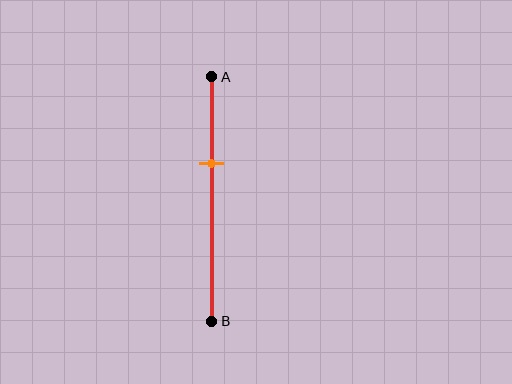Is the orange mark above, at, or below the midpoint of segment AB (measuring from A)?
The orange mark is above the midpoint of segment AB.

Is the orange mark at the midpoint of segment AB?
No, the mark is at about 35% from A, not at the 50% midpoint.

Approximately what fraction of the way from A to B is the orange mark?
The orange mark is approximately 35% of the way from A to B.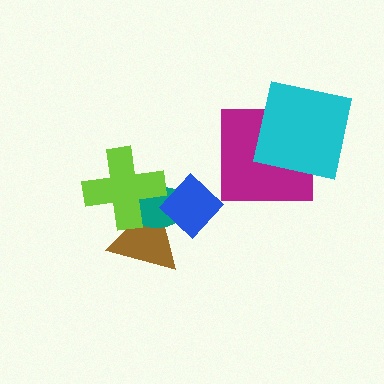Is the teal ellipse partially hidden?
Yes, it is partially covered by another shape.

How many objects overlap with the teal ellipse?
3 objects overlap with the teal ellipse.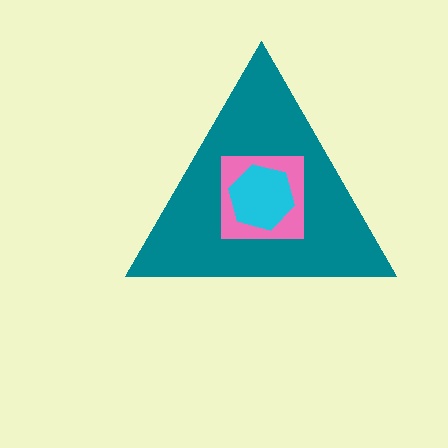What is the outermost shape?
The teal triangle.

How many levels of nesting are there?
3.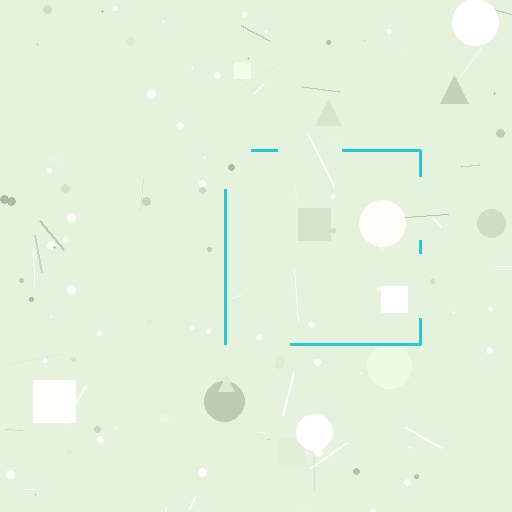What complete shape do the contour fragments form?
The contour fragments form a square.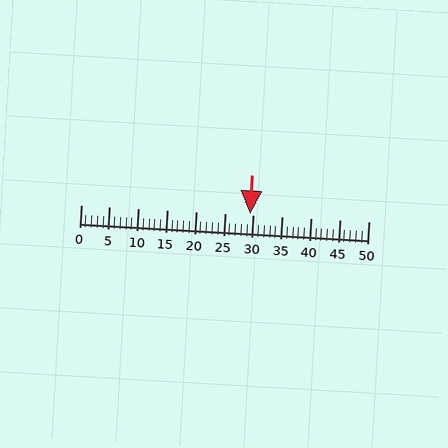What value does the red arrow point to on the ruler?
The red arrow points to approximately 30.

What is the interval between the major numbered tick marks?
The major tick marks are spaced 5 units apart.